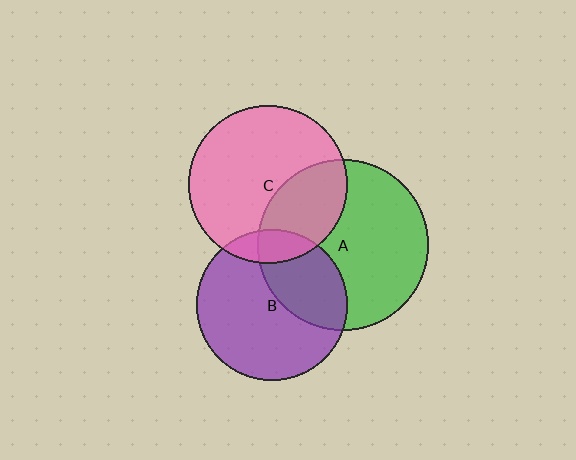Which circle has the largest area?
Circle A (green).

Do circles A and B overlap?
Yes.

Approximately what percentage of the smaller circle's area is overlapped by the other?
Approximately 35%.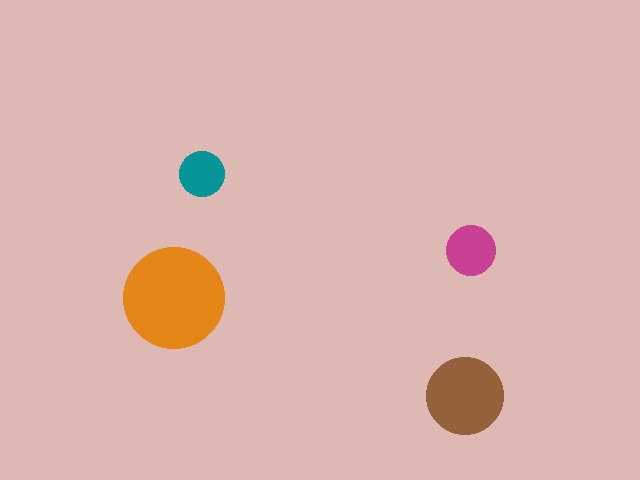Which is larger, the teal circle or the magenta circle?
The magenta one.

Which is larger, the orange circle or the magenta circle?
The orange one.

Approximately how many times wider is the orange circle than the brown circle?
About 1.5 times wider.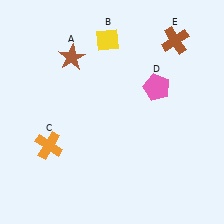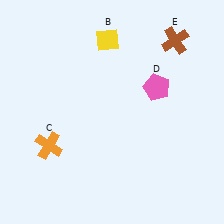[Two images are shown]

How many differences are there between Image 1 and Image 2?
There is 1 difference between the two images.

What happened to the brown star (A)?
The brown star (A) was removed in Image 2. It was in the top-left area of Image 1.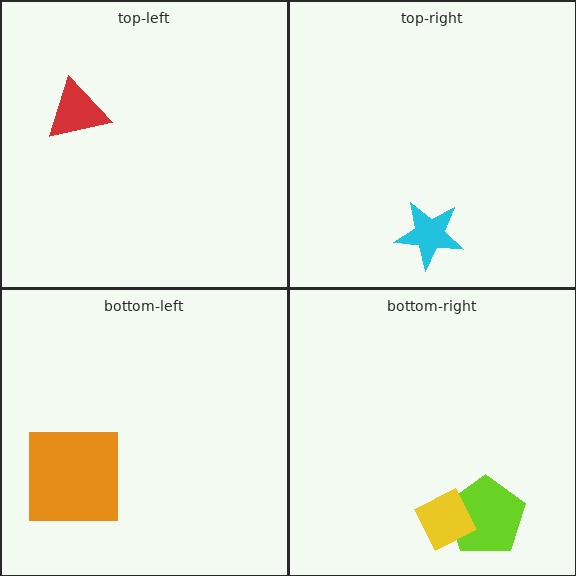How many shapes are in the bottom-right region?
2.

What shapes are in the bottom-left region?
The orange square.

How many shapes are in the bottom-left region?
1.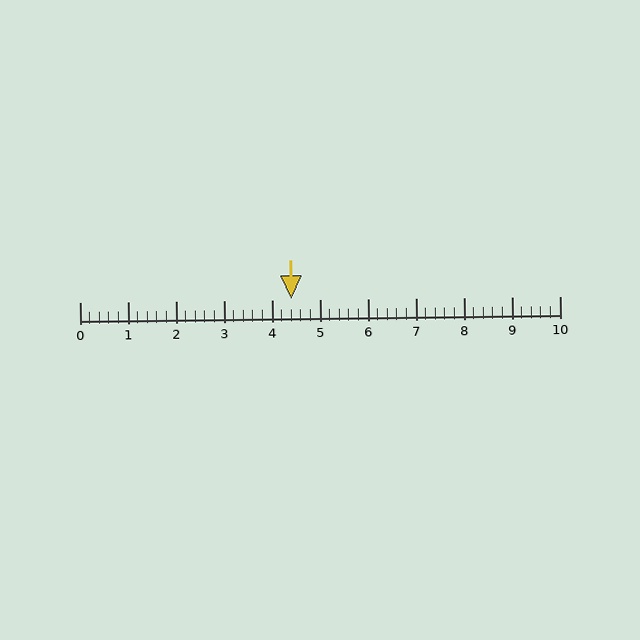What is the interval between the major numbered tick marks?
The major tick marks are spaced 1 units apart.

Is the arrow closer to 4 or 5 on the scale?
The arrow is closer to 4.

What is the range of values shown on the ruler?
The ruler shows values from 0 to 10.